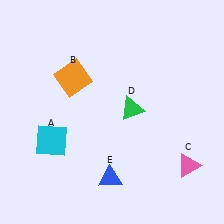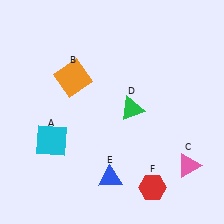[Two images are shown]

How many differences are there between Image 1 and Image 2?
There is 1 difference between the two images.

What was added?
A red hexagon (F) was added in Image 2.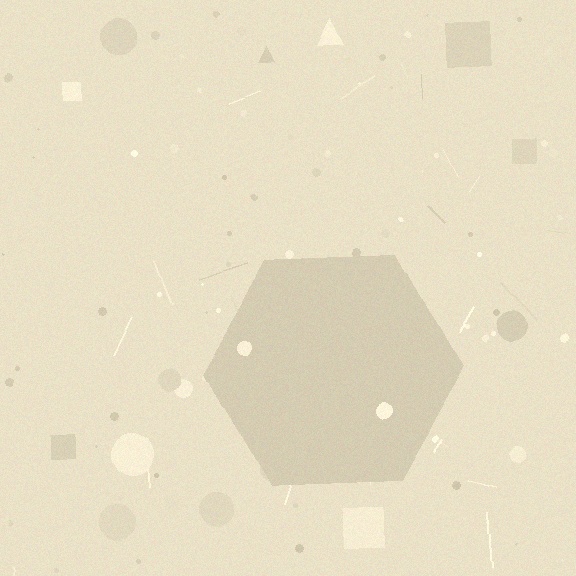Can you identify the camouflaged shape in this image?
The camouflaged shape is a hexagon.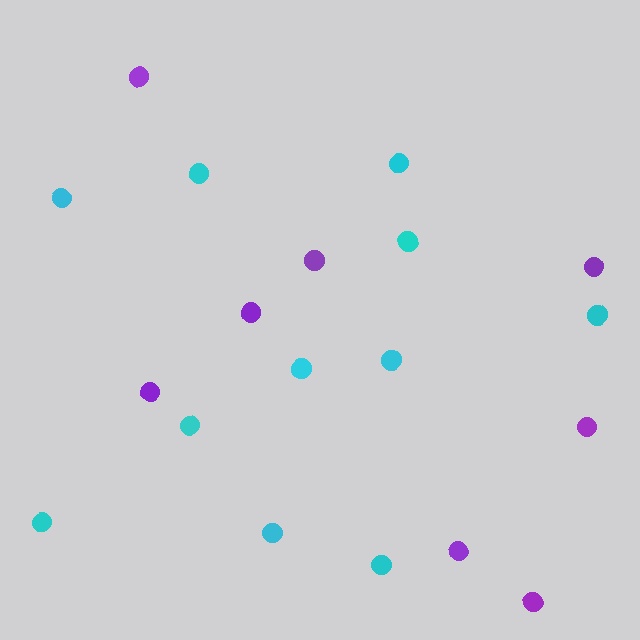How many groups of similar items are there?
There are 2 groups: one group of purple circles (8) and one group of cyan circles (11).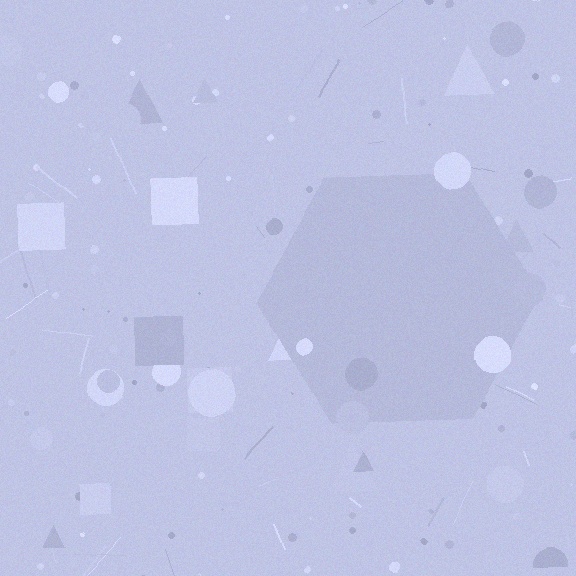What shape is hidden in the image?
A hexagon is hidden in the image.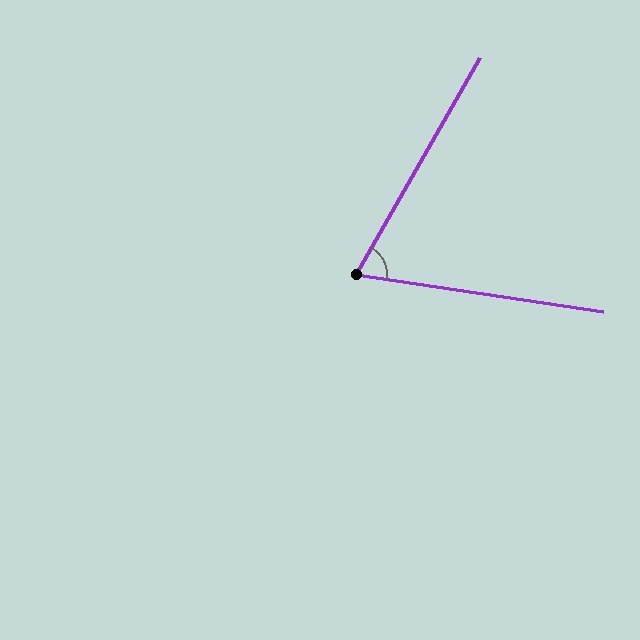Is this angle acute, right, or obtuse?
It is acute.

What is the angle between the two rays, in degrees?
Approximately 69 degrees.